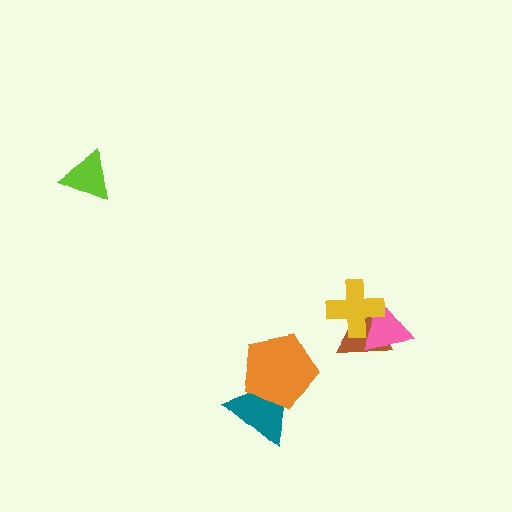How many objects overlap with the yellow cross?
2 objects overlap with the yellow cross.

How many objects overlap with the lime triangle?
0 objects overlap with the lime triangle.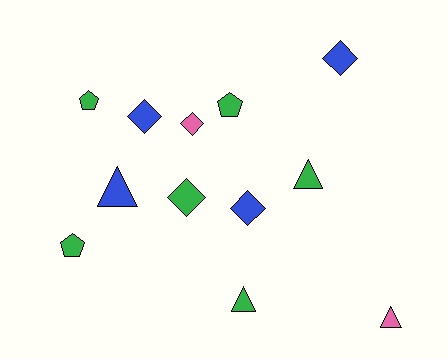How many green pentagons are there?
There are 3 green pentagons.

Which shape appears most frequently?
Diamond, with 5 objects.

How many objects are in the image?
There are 12 objects.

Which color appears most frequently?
Green, with 6 objects.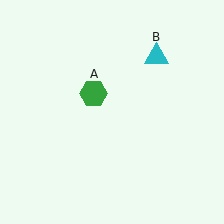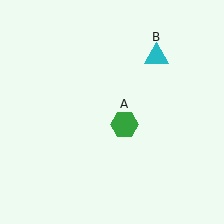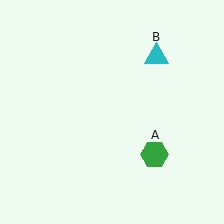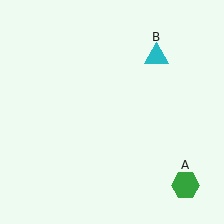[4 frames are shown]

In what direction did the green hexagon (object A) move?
The green hexagon (object A) moved down and to the right.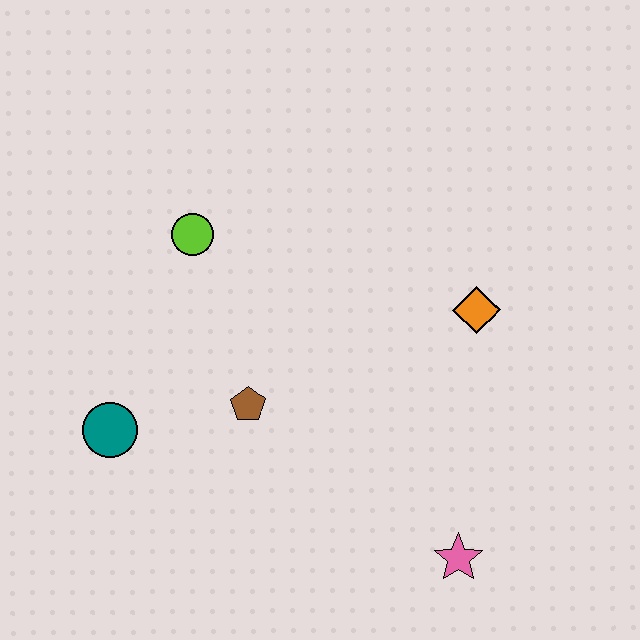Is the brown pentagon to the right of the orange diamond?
No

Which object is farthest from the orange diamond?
The teal circle is farthest from the orange diamond.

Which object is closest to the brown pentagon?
The teal circle is closest to the brown pentagon.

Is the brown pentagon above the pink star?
Yes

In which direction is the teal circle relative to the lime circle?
The teal circle is below the lime circle.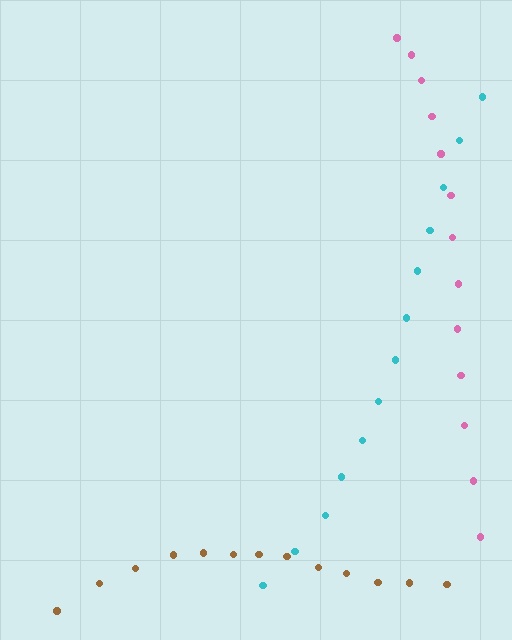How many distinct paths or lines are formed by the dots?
There are 3 distinct paths.